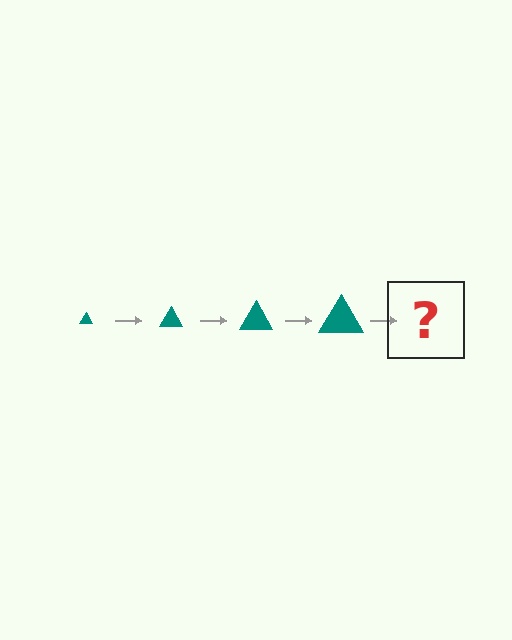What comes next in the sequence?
The next element should be a teal triangle, larger than the previous one.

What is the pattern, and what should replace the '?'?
The pattern is that the triangle gets progressively larger each step. The '?' should be a teal triangle, larger than the previous one.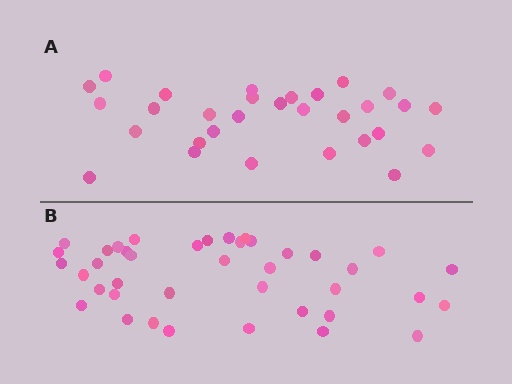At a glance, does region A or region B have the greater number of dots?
Region B (the bottom region) has more dots.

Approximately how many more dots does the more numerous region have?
Region B has roughly 10 or so more dots than region A.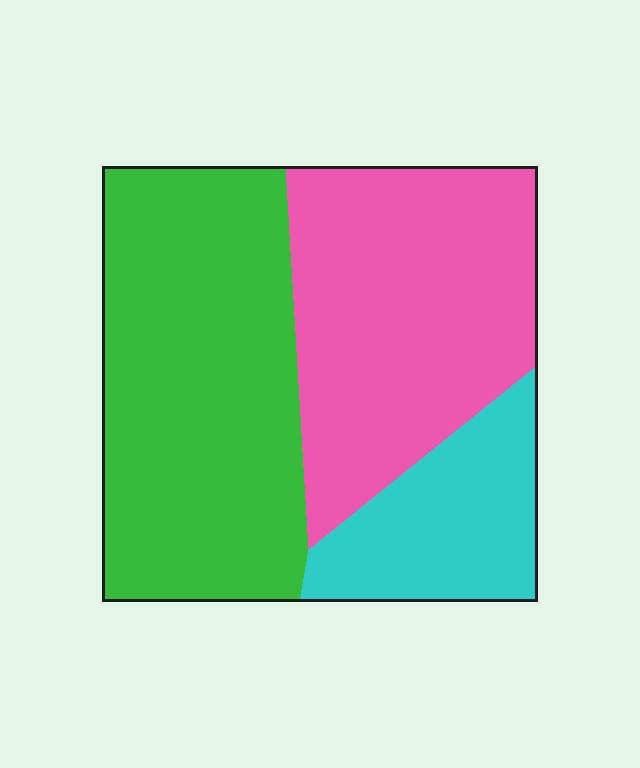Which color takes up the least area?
Cyan, at roughly 20%.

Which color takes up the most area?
Green, at roughly 45%.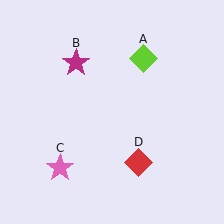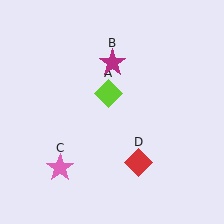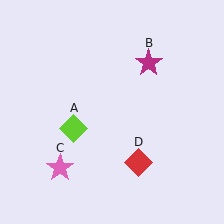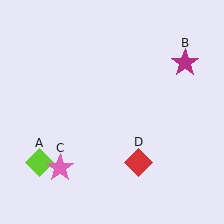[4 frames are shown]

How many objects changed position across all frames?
2 objects changed position: lime diamond (object A), magenta star (object B).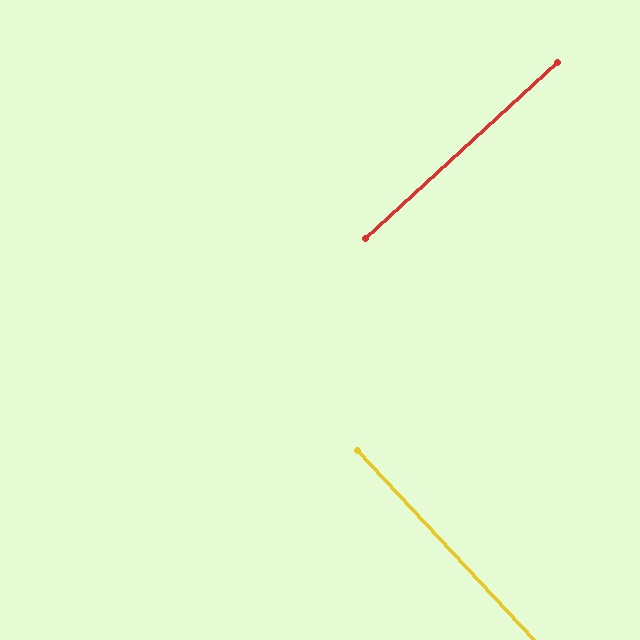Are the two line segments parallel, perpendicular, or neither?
Perpendicular — they meet at approximately 90°.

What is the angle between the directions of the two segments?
Approximately 90 degrees.